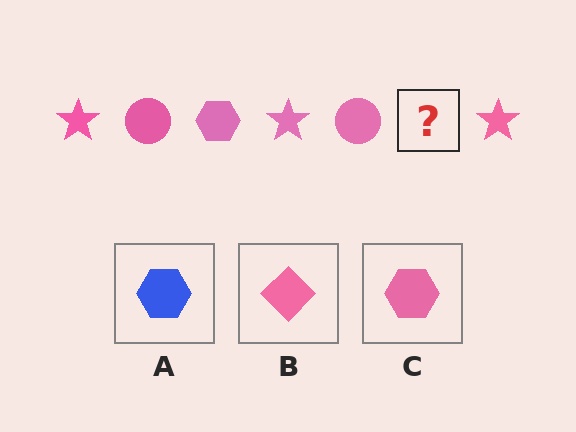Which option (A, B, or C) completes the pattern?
C.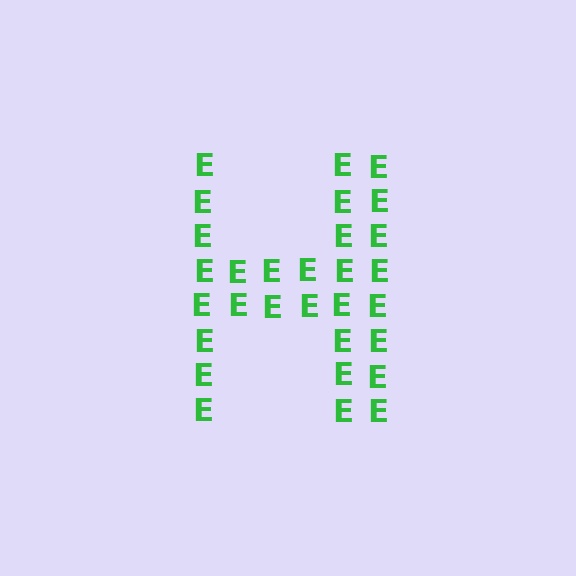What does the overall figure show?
The overall figure shows the letter H.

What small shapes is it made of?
It is made of small letter E's.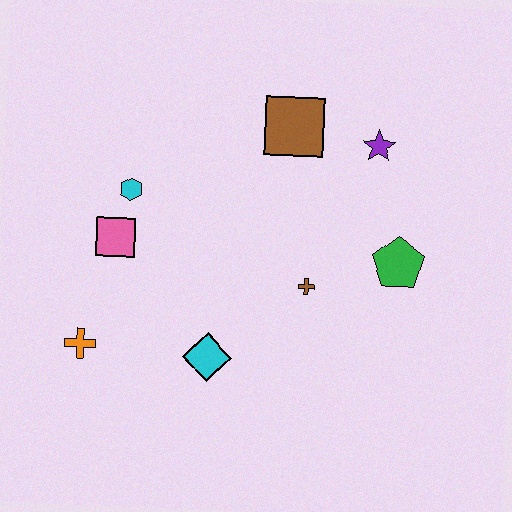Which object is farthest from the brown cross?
The orange cross is farthest from the brown cross.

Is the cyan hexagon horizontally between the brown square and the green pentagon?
No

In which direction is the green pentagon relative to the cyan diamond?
The green pentagon is to the right of the cyan diamond.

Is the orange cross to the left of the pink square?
Yes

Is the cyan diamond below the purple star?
Yes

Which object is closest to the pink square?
The cyan hexagon is closest to the pink square.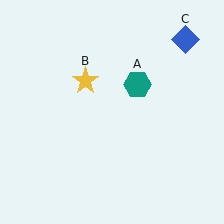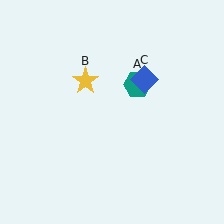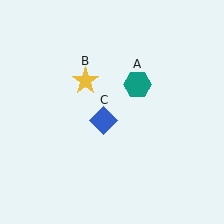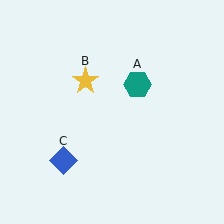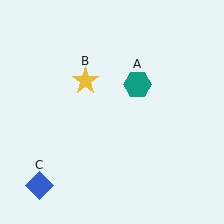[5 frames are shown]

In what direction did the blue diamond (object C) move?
The blue diamond (object C) moved down and to the left.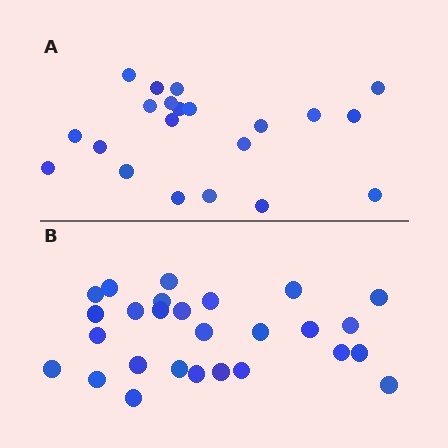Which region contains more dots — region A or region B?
Region B (the bottom region) has more dots.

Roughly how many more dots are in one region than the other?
Region B has about 6 more dots than region A.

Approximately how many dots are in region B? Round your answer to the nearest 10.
About 30 dots. (The exact count is 27, which rounds to 30.)